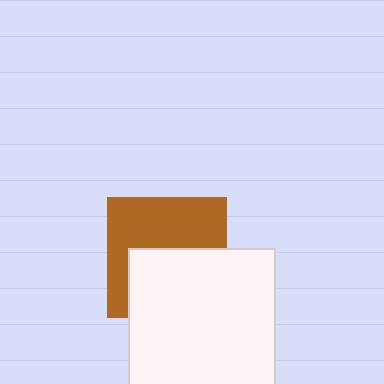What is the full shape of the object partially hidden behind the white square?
The partially hidden object is a brown square.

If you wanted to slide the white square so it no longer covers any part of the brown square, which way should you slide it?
Slide it down — that is the most direct way to separate the two shapes.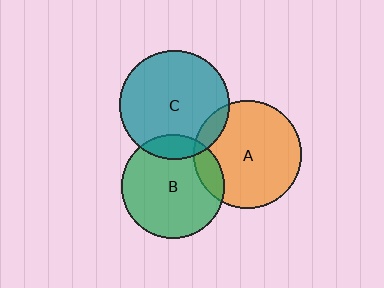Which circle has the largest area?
Circle C (teal).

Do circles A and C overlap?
Yes.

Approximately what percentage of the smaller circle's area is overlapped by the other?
Approximately 10%.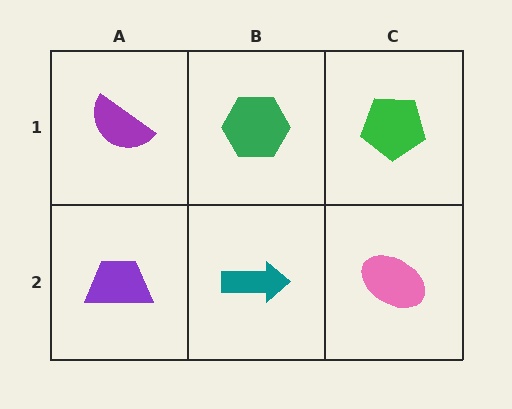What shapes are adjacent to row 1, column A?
A purple trapezoid (row 2, column A), a green hexagon (row 1, column B).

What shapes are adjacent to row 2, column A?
A purple semicircle (row 1, column A), a teal arrow (row 2, column B).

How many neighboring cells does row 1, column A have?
2.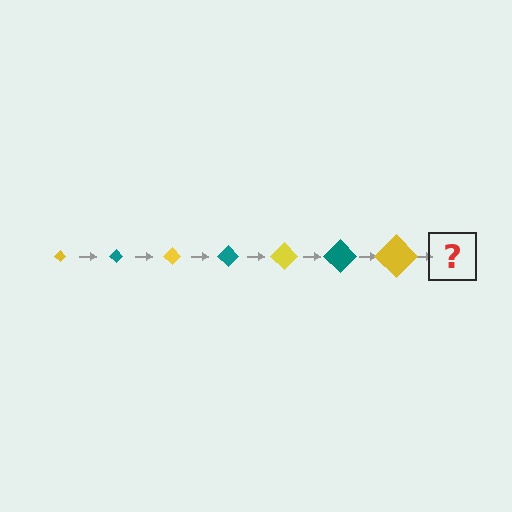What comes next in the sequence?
The next element should be a teal diamond, larger than the previous one.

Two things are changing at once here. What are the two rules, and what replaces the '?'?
The two rules are that the diamond grows larger each step and the color cycles through yellow and teal. The '?' should be a teal diamond, larger than the previous one.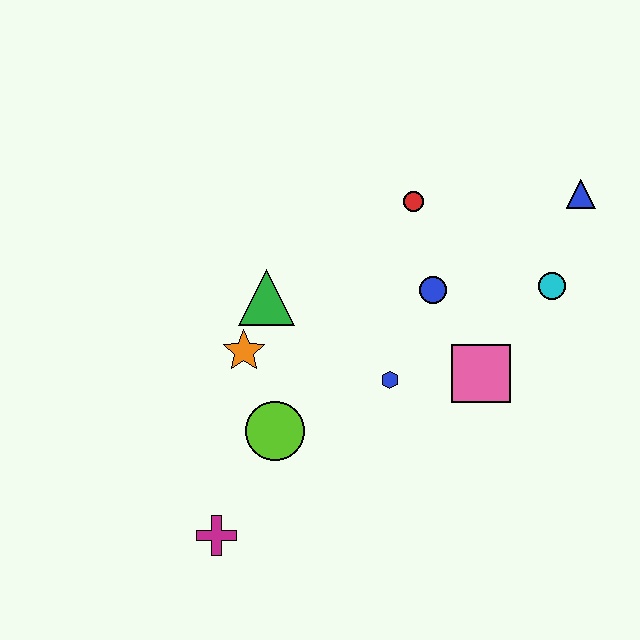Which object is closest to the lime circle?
The orange star is closest to the lime circle.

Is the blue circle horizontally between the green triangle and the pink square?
Yes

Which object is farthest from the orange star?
The blue triangle is farthest from the orange star.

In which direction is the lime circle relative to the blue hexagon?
The lime circle is to the left of the blue hexagon.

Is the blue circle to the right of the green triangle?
Yes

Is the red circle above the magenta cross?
Yes